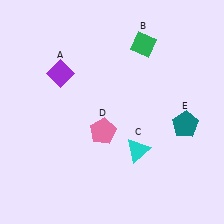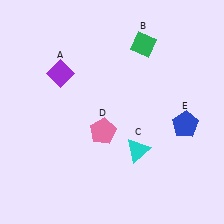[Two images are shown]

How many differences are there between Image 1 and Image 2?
There is 1 difference between the two images.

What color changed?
The pentagon (E) changed from teal in Image 1 to blue in Image 2.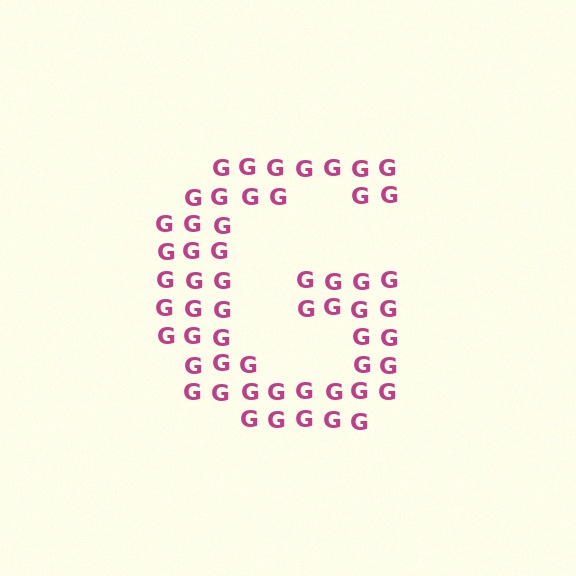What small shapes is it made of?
It is made of small letter G's.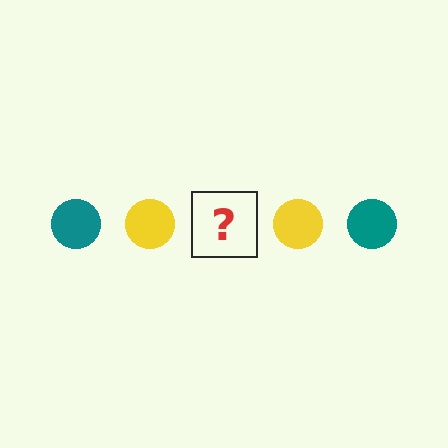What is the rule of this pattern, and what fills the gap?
The rule is that the pattern cycles through teal, yellow circles. The gap should be filled with a teal circle.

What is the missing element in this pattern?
The missing element is a teal circle.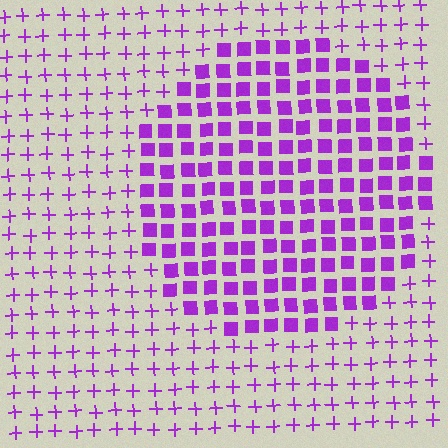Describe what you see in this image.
The image is filled with small purple elements arranged in a uniform grid. A circle-shaped region contains squares, while the surrounding area contains plus signs. The boundary is defined purely by the change in element shape.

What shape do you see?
I see a circle.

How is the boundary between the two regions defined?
The boundary is defined by a change in element shape: squares inside vs. plus signs outside. All elements share the same color and spacing.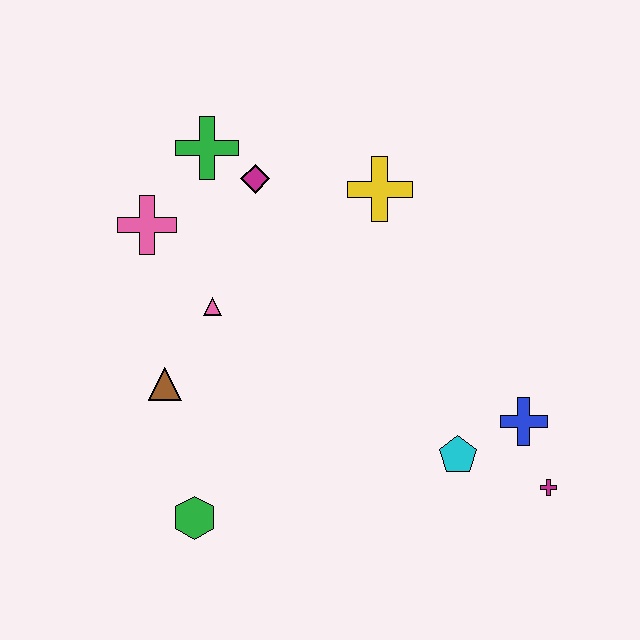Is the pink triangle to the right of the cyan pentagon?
No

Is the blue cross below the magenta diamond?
Yes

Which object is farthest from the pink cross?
The magenta cross is farthest from the pink cross.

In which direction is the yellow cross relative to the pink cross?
The yellow cross is to the right of the pink cross.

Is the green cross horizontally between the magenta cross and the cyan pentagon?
No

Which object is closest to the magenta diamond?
The green cross is closest to the magenta diamond.